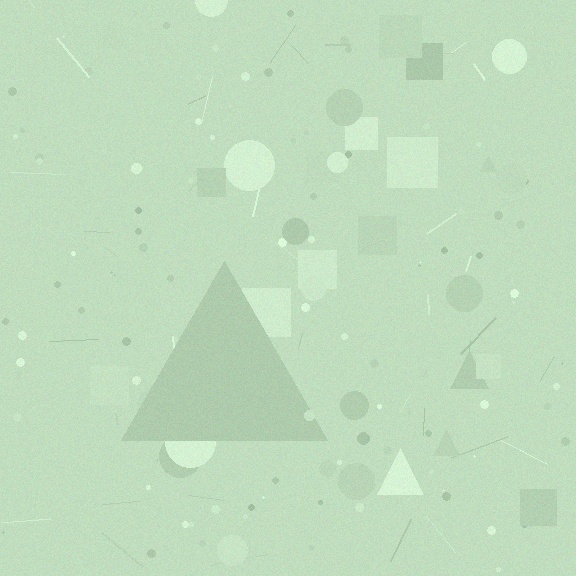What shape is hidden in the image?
A triangle is hidden in the image.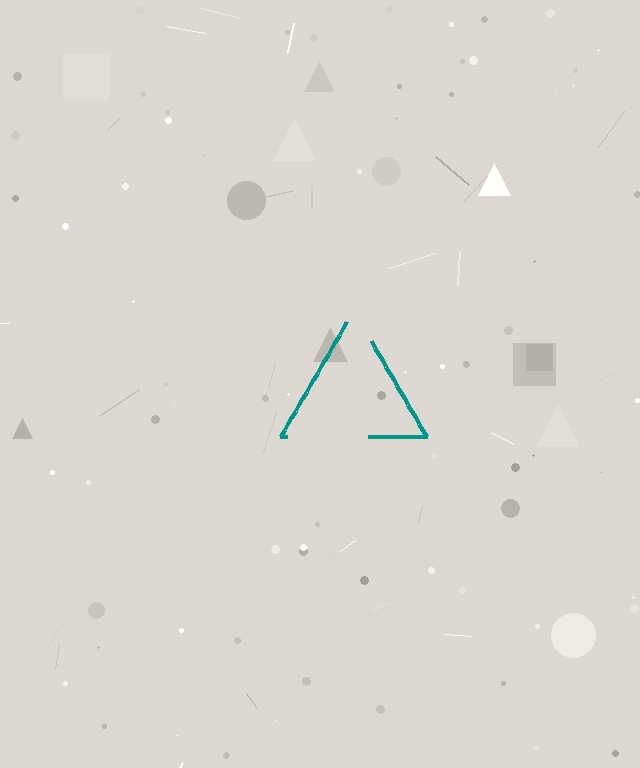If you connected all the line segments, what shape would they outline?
They would outline a triangle.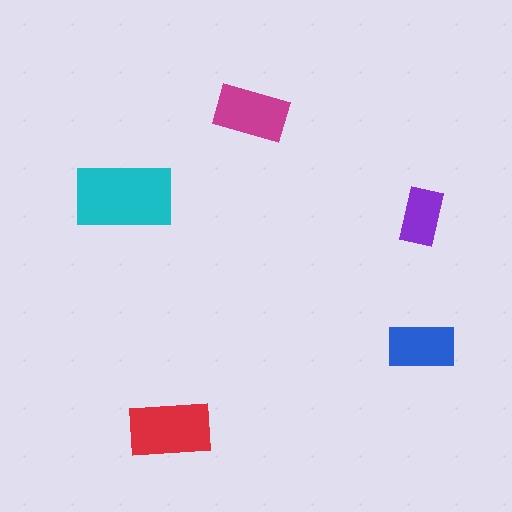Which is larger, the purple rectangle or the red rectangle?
The red one.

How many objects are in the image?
There are 5 objects in the image.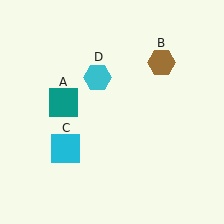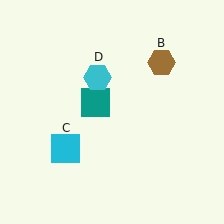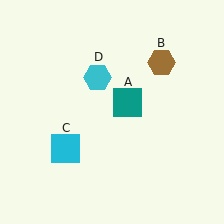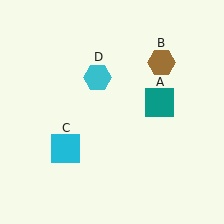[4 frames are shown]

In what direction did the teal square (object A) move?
The teal square (object A) moved right.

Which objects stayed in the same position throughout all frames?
Brown hexagon (object B) and cyan square (object C) and cyan hexagon (object D) remained stationary.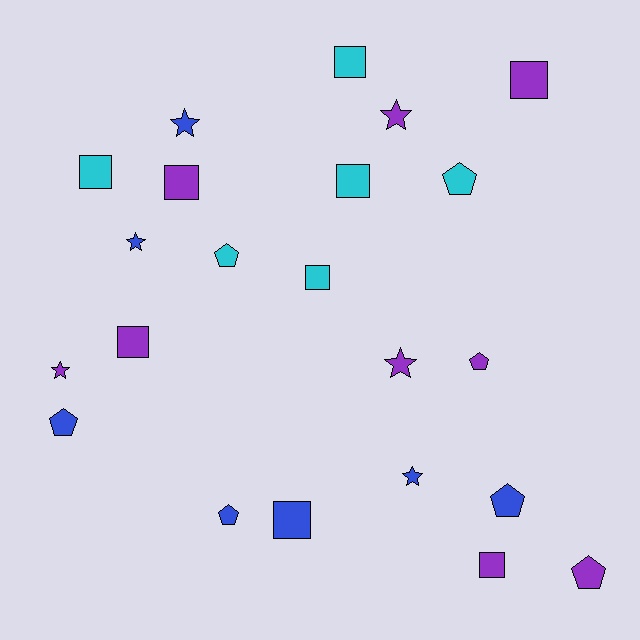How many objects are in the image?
There are 22 objects.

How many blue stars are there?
There are 3 blue stars.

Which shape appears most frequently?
Square, with 9 objects.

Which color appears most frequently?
Purple, with 9 objects.